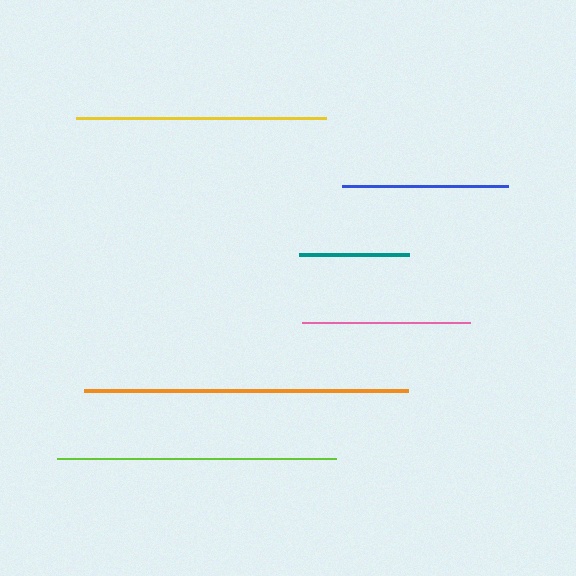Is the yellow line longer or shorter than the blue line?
The yellow line is longer than the blue line.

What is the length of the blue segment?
The blue segment is approximately 166 pixels long.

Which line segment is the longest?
The orange line is the longest at approximately 324 pixels.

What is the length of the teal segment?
The teal segment is approximately 110 pixels long.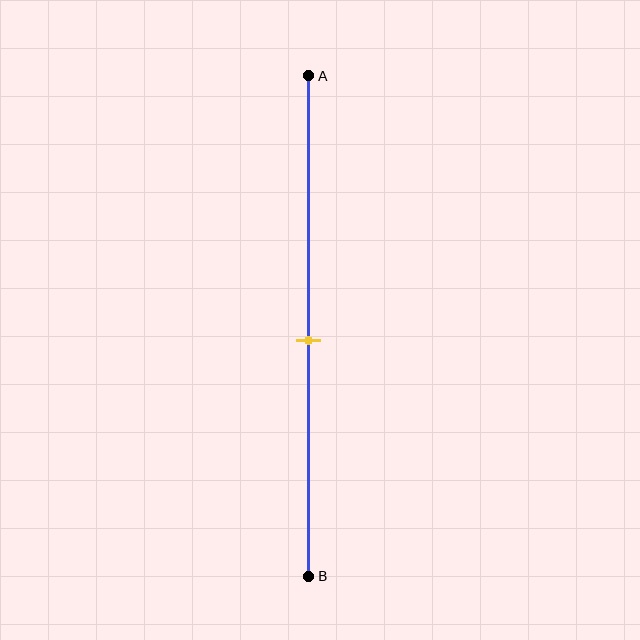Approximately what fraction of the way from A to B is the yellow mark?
The yellow mark is approximately 55% of the way from A to B.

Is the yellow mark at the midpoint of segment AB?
Yes, the mark is approximately at the midpoint.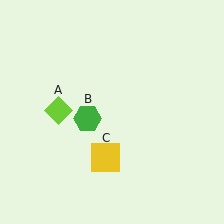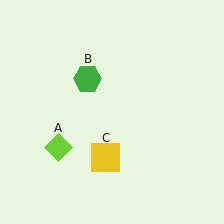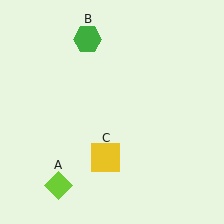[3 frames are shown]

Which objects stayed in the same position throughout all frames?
Yellow square (object C) remained stationary.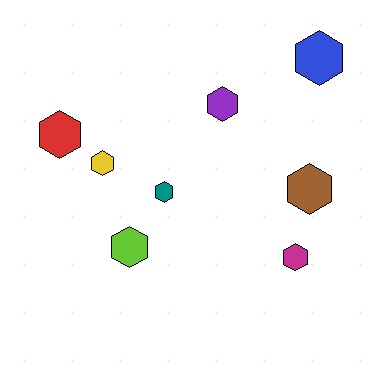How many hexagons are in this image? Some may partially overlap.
There are 8 hexagons.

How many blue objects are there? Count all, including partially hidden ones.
There is 1 blue object.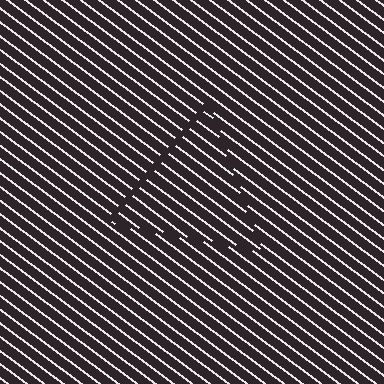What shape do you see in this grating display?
An illusory triangle. The interior of the shape contains the same grating, shifted by half a period — the contour is defined by the phase discontinuity where line-ends from the inner and outer gratings abut.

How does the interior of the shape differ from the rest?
The interior of the shape contains the same grating, shifted by half a period — the contour is defined by the phase discontinuity where line-ends from the inner and outer gratings abut.